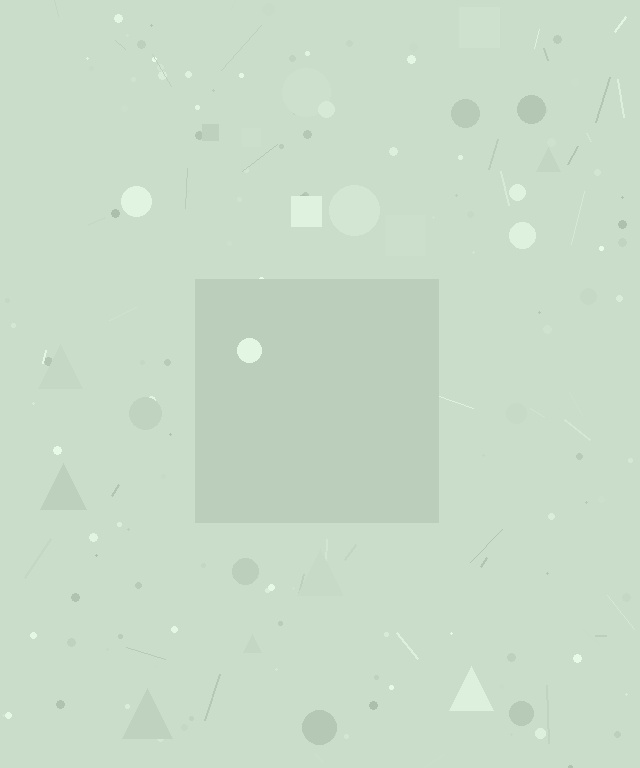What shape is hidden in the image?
A square is hidden in the image.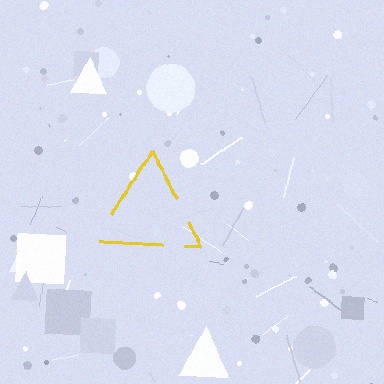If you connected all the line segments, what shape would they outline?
They would outline a triangle.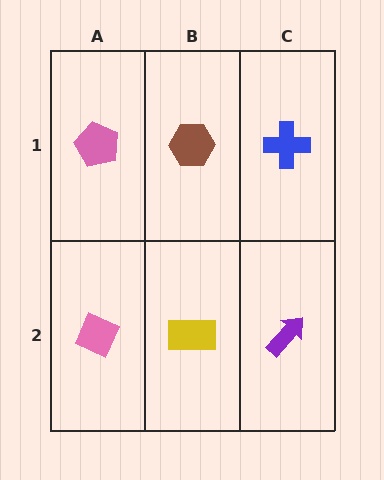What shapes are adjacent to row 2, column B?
A brown hexagon (row 1, column B), a pink diamond (row 2, column A), a purple arrow (row 2, column C).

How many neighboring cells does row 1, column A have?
2.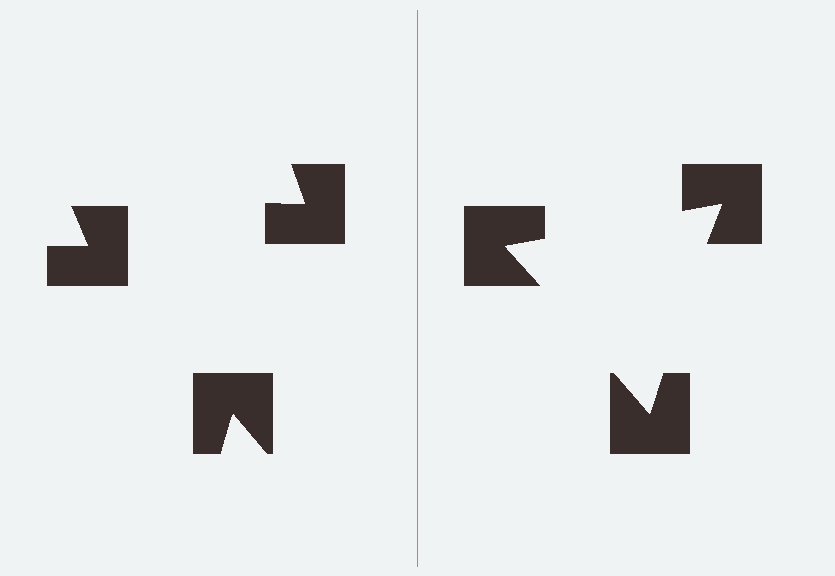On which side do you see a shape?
An illusory triangle appears on the right side. On the left side the wedge cuts are rotated, so no coherent shape forms.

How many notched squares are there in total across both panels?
6 — 3 on each side.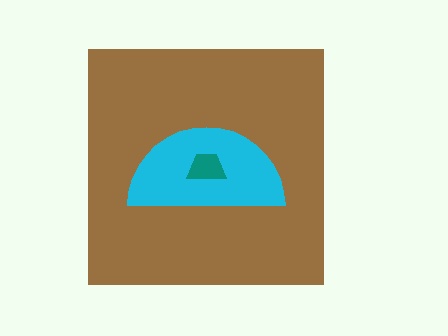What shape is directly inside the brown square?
The cyan semicircle.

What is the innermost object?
The teal trapezoid.